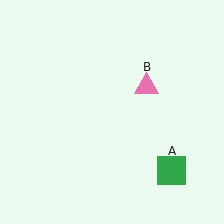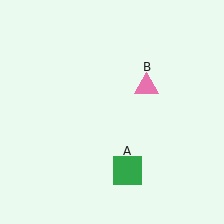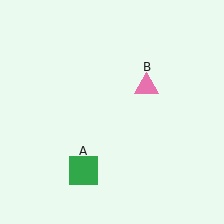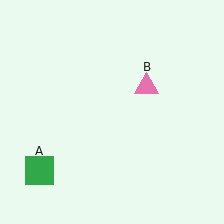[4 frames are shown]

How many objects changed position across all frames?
1 object changed position: green square (object A).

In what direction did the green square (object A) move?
The green square (object A) moved left.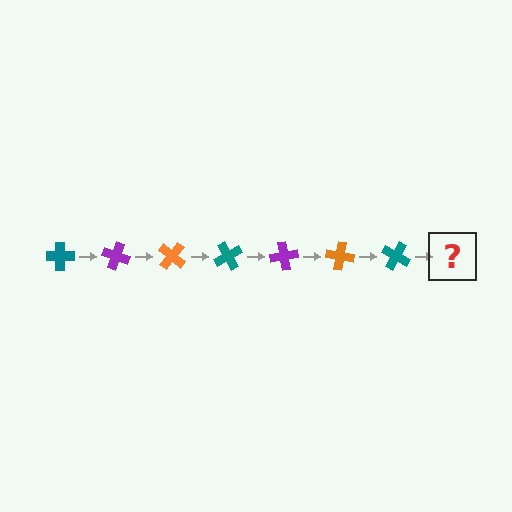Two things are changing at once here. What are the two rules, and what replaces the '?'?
The two rules are that it rotates 20 degrees each step and the color cycles through teal, purple, and orange. The '?' should be a purple cross, rotated 140 degrees from the start.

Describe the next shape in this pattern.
It should be a purple cross, rotated 140 degrees from the start.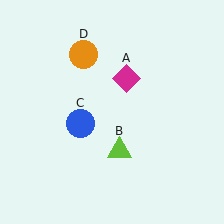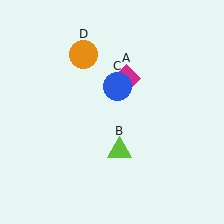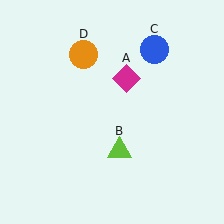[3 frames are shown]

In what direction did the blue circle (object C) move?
The blue circle (object C) moved up and to the right.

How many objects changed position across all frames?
1 object changed position: blue circle (object C).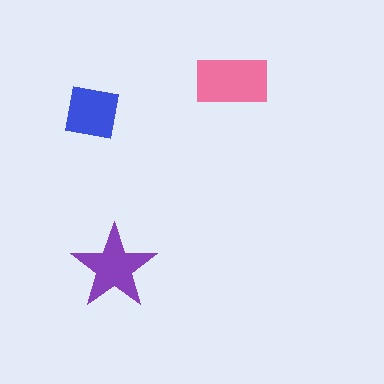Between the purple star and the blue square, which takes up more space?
The purple star.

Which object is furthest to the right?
The pink rectangle is rightmost.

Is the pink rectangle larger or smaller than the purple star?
Larger.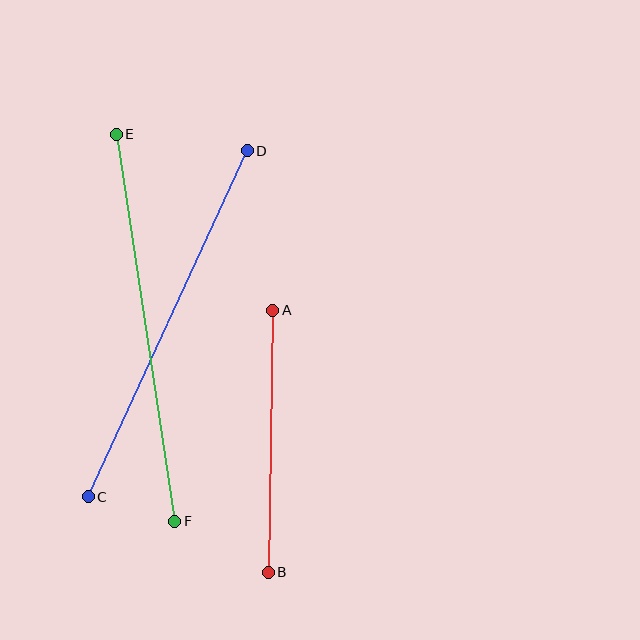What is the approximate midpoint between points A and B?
The midpoint is at approximately (271, 441) pixels.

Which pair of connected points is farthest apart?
Points E and F are farthest apart.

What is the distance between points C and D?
The distance is approximately 381 pixels.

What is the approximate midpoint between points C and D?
The midpoint is at approximately (168, 324) pixels.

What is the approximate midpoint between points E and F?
The midpoint is at approximately (145, 328) pixels.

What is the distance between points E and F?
The distance is approximately 391 pixels.